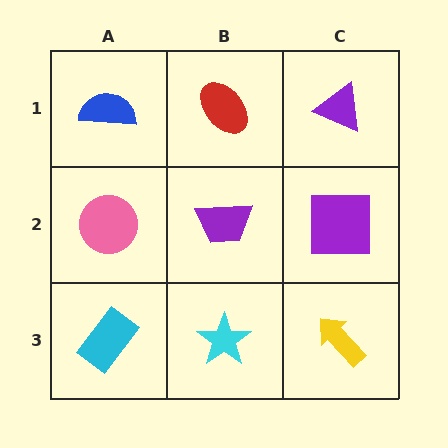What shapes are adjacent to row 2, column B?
A red ellipse (row 1, column B), a cyan star (row 3, column B), a pink circle (row 2, column A), a purple square (row 2, column C).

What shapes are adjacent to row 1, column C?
A purple square (row 2, column C), a red ellipse (row 1, column B).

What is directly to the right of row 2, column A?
A purple trapezoid.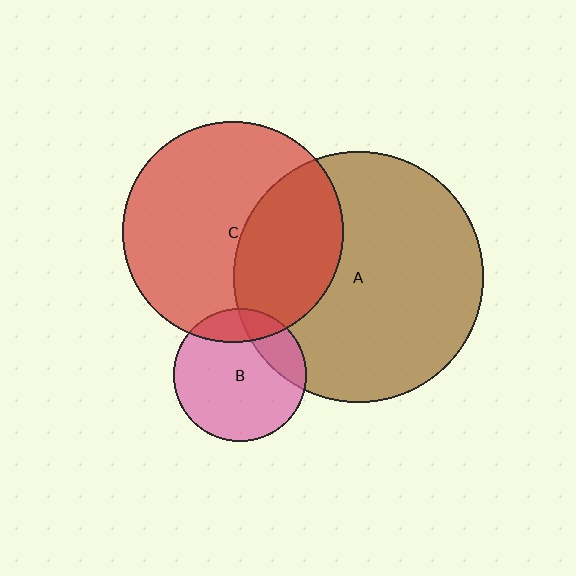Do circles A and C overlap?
Yes.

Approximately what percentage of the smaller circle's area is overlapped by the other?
Approximately 35%.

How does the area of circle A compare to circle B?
Approximately 3.5 times.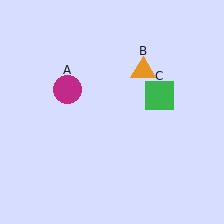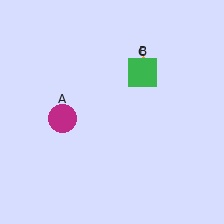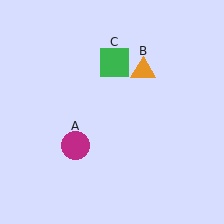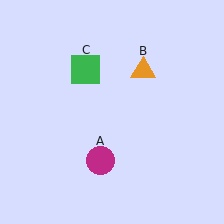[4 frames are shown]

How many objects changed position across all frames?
2 objects changed position: magenta circle (object A), green square (object C).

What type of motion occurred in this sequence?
The magenta circle (object A), green square (object C) rotated counterclockwise around the center of the scene.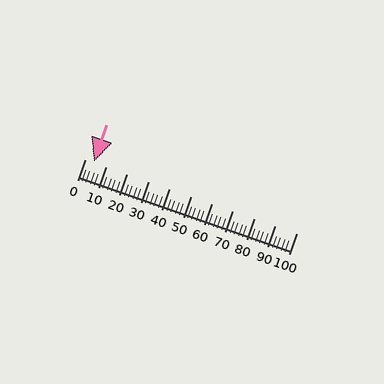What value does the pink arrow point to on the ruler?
The pink arrow points to approximately 4.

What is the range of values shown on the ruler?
The ruler shows values from 0 to 100.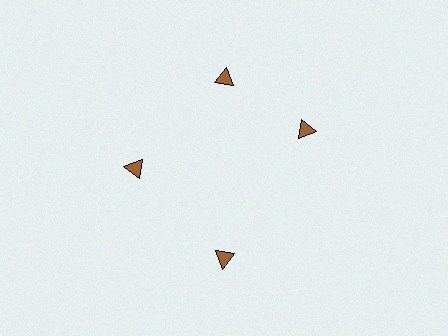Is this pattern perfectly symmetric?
No. The 4 brown triangles are arranged in a ring, but one element near the 3 o'clock position is rotated out of alignment along the ring, breaking the 4-fold rotational symmetry.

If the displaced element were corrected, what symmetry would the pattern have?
It would have 4-fold rotational symmetry — the pattern would map onto itself every 90 degrees.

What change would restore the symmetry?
The symmetry would be restored by rotating it back into even spacing with its neighbors so that all 4 triangles sit at equal angles and equal distance from the center.